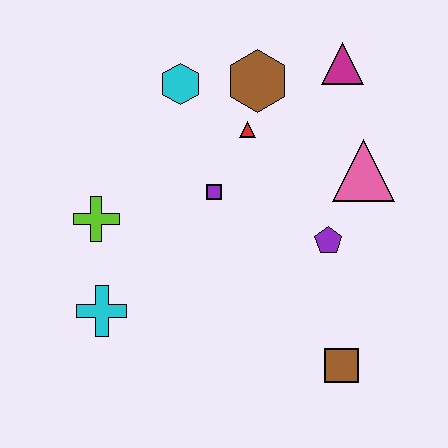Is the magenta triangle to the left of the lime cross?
No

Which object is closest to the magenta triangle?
The brown hexagon is closest to the magenta triangle.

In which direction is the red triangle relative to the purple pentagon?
The red triangle is above the purple pentagon.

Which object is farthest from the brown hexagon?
The brown square is farthest from the brown hexagon.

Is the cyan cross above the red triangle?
No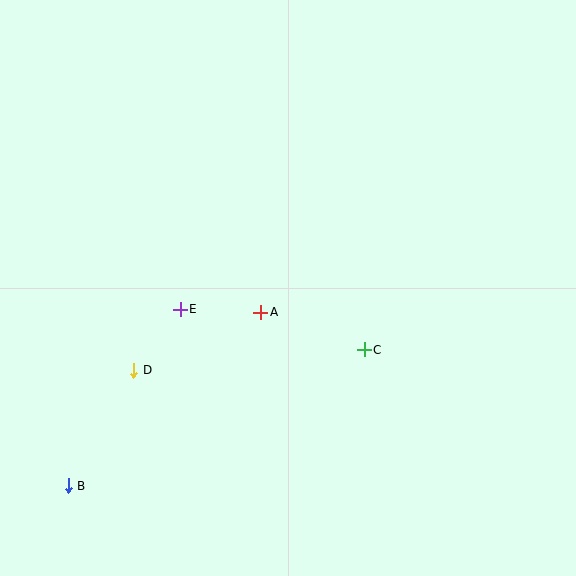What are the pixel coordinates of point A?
Point A is at (261, 312).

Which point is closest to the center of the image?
Point A at (261, 312) is closest to the center.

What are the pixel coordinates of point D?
Point D is at (134, 370).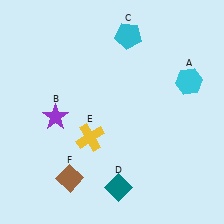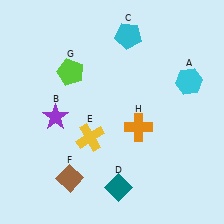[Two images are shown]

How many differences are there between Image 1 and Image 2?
There are 2 differences between the two images.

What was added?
A lime pentagon (G), an orange cross (H) were added in Image 2.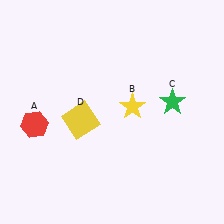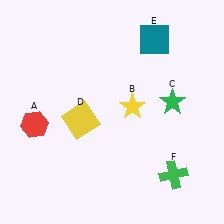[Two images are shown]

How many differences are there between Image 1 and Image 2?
There are 2 differences between the two images.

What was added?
A teal square (E), a green cross (F) were added in Image 2.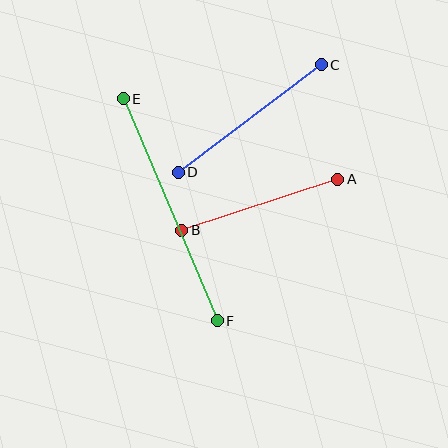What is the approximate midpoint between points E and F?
The midpoint is at approximately (170, 210) pixels.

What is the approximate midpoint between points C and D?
The midpoint is at approximately (250, 118) pixels.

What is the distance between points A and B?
The distance is approximately 164 pixels.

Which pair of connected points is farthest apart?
Points E and F are farthest apart.